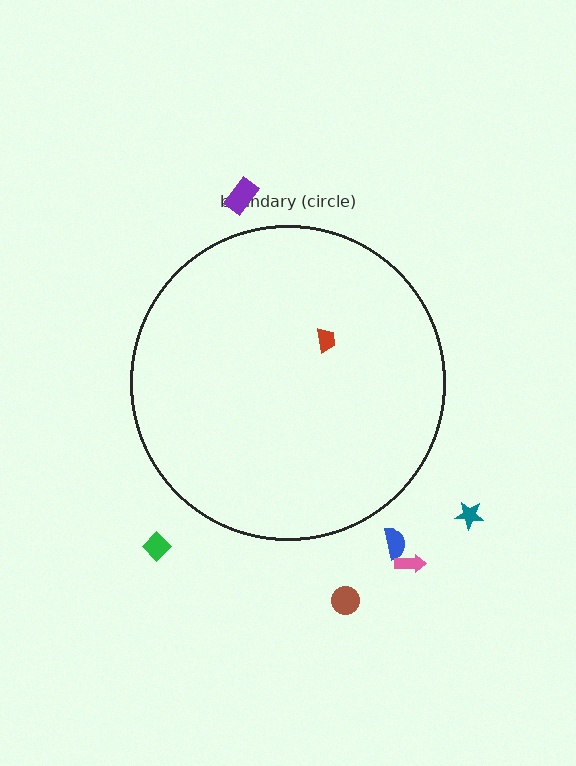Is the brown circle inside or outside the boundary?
Outside.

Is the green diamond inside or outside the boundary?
Outside.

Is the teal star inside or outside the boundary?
Outside.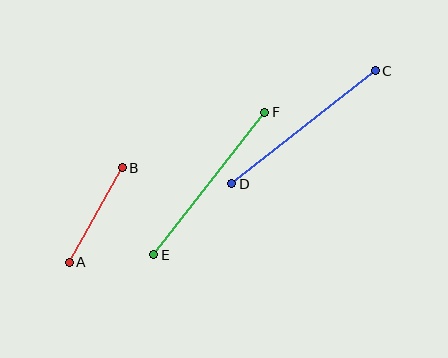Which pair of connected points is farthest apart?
Points C and D are farthest apart.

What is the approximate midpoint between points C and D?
The midpoint is at approximately (304, 127) pixels.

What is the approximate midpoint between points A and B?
The midpoint is at approximately (96, 215) pixels.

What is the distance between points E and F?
The distance is approximately 181 pixels.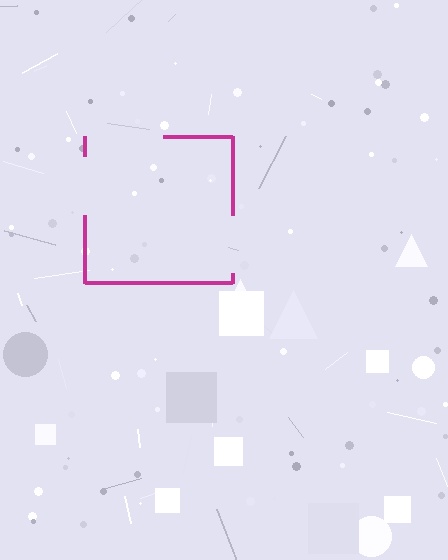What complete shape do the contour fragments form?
The contour fragments form a square.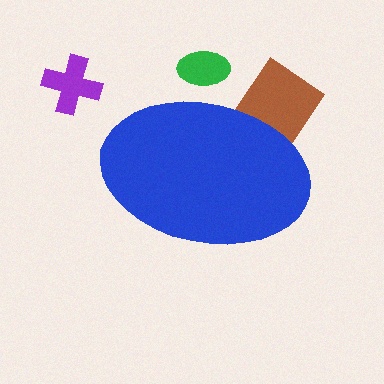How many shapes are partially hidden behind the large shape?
3 shapes are partially hidden.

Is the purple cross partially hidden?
No, the purple cross is fully visible.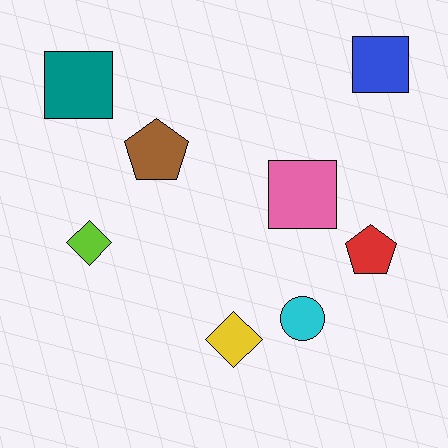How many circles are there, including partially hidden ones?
There is 1 circle.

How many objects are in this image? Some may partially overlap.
There are 8 objects.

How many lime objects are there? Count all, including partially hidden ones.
There is 1 lime object.